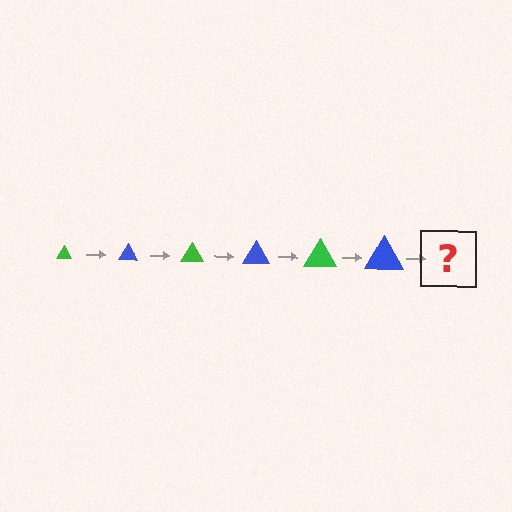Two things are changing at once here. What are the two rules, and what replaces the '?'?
The two rules are that the triangle grows larger each step and the color cycles through green and blue. The '?' should be a green triangle, larger than the previous one.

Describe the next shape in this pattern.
It should be a green triangle, larger than the previous one.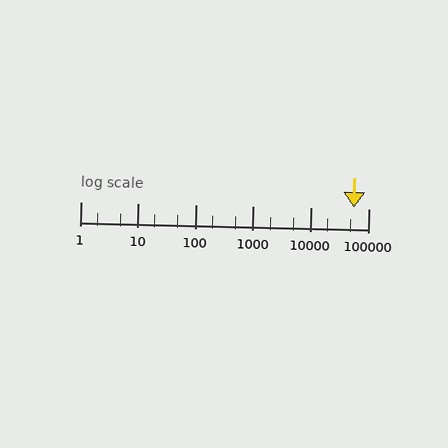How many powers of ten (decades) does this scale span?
The scale spans 5 decades, from 1 to 100000.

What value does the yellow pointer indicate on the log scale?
The pointer indicates approximately 56000.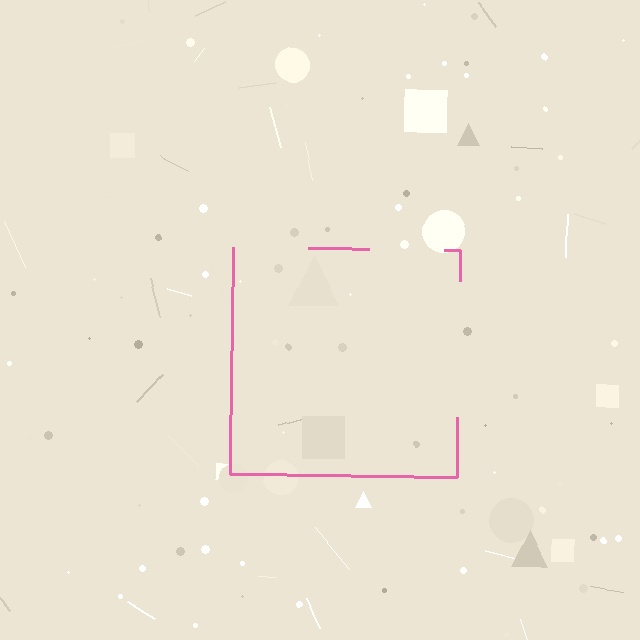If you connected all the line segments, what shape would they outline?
They would outline a square.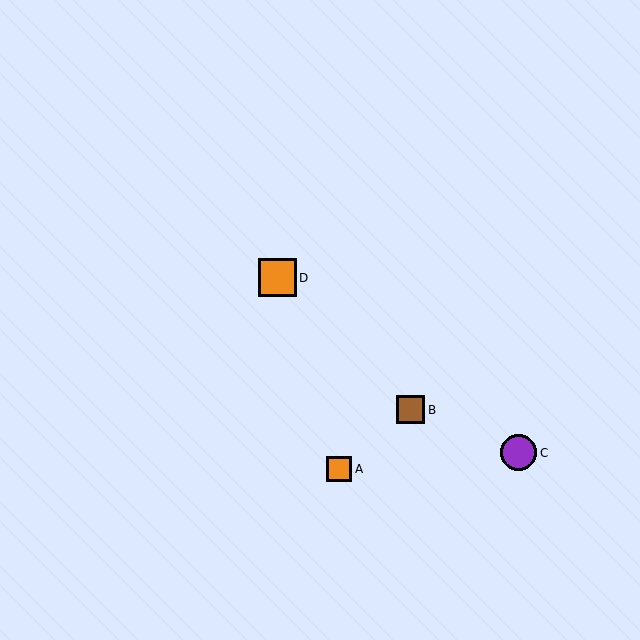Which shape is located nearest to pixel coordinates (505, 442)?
The purple circle (labeled C) at (519, 453) is nearest to that location.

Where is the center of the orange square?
The center of the orange square is at (339, 469).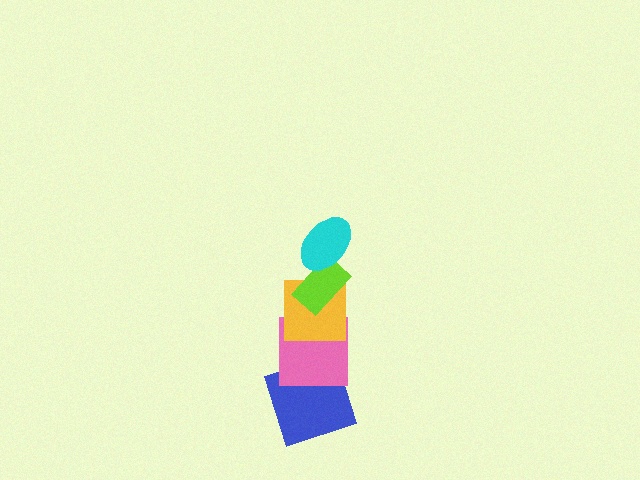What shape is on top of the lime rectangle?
The cyan ellipse is on top of the lime rectangle.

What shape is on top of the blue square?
The pink square is on top of the blue square.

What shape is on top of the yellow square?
The lime rectangle is on top of the yellow square.